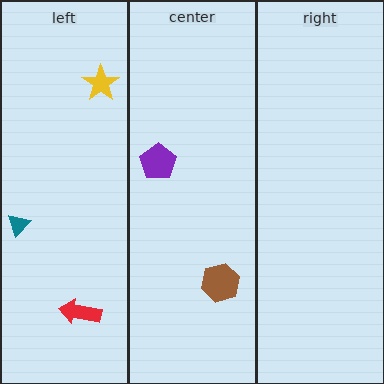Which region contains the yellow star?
The left region.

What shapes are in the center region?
The brown hexagon, the purple pentagon.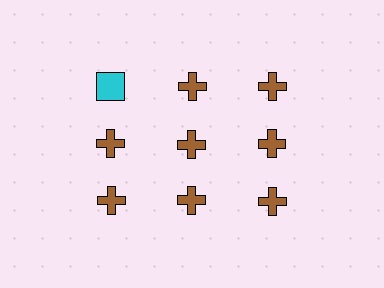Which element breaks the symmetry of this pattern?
The cyan square in the top row, leftmost column breaks the symmetry. All other shapes are brown crosses.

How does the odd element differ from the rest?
It differs in both color (cyan instead of brown) and shape (square instead of cross).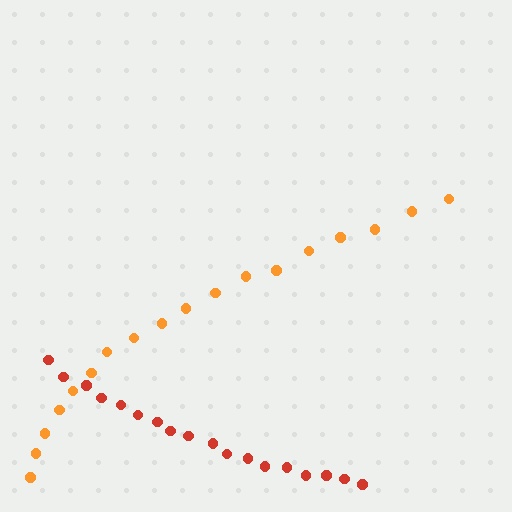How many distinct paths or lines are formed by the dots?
There are 2 distinct paths.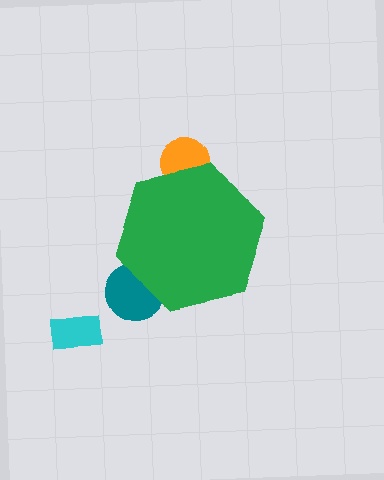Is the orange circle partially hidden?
Yes, the orange circle is partially hidden behind the green hexagon.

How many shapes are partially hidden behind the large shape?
2 shapes are partially hidden.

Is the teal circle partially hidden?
Yes, the teal circle is partially hidden behind the green hexagon.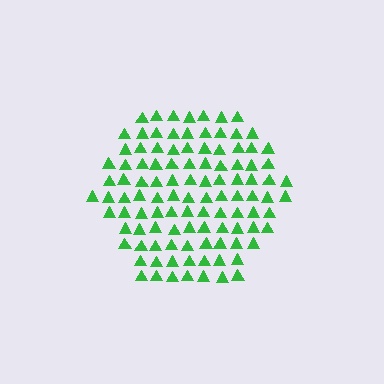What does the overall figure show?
The overall figure shows a hexagon.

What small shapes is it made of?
It is made of small triangles.